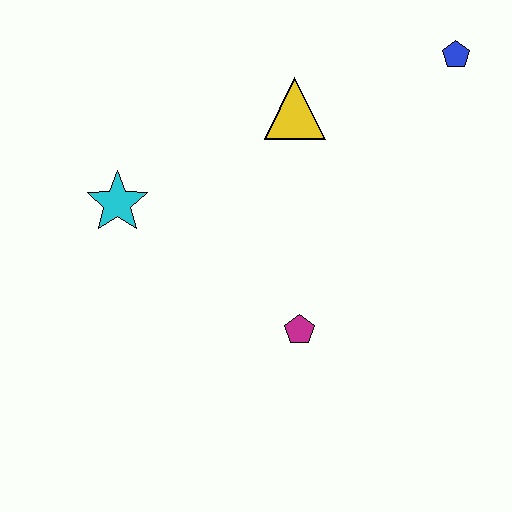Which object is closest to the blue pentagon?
The yellow triangle is closest to the blue pentagon.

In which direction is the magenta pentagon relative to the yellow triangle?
The magenta pentagon is below the yellow triangle.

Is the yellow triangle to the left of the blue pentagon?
Yes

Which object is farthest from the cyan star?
The blue pentagon is farthest from the cyan star.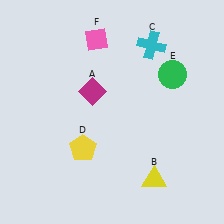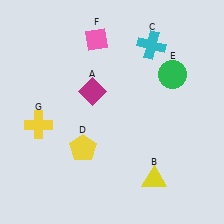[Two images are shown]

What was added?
A yellow cross (G) was added in Image 2.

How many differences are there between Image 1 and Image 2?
There is 1 difference between the two images.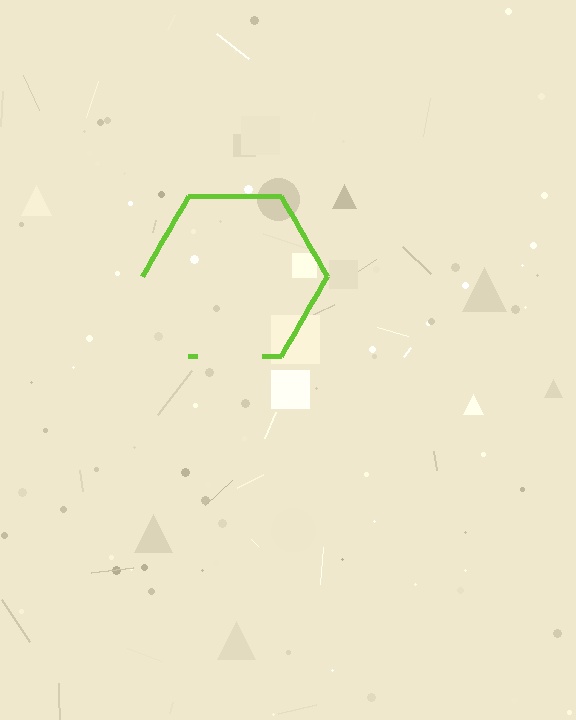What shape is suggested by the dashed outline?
The dashed outline suggests a hexagon.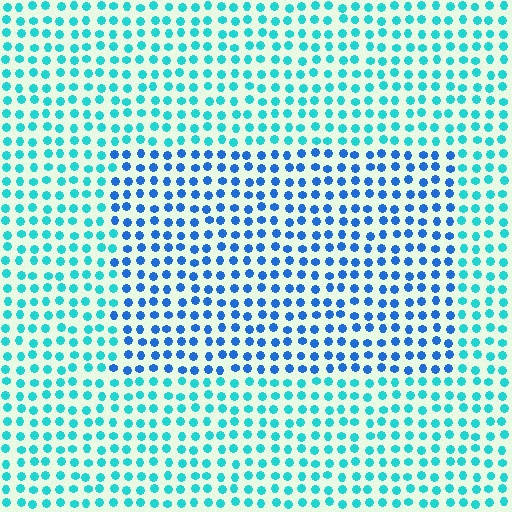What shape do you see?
I see a rectangle.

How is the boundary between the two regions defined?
The boundary is defined purely by a slight shift in hue (about 36 degrees). Spacing, size, and orientation are identical on both sides.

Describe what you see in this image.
The image is filled with small cyan elements in a uniform arrangement. A rectangle-shaped region is visible where the elements are tinted to a slightly different hue, forming a subtle color boundary.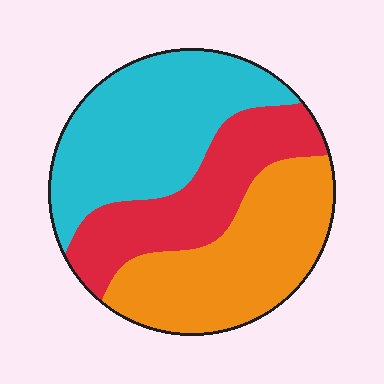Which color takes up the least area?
Red, at roughly 25%.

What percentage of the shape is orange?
Orange takes up between a third and a half of the shape.